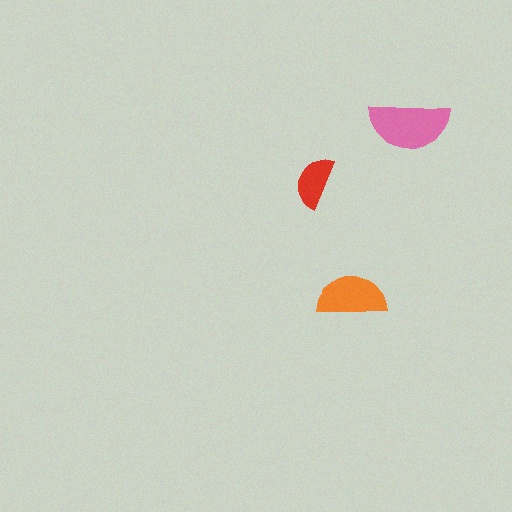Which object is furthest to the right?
The pink semicircle is rightmost.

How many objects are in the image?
There are 3 objects in the image.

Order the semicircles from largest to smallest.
the pink one, the orange one, the red one.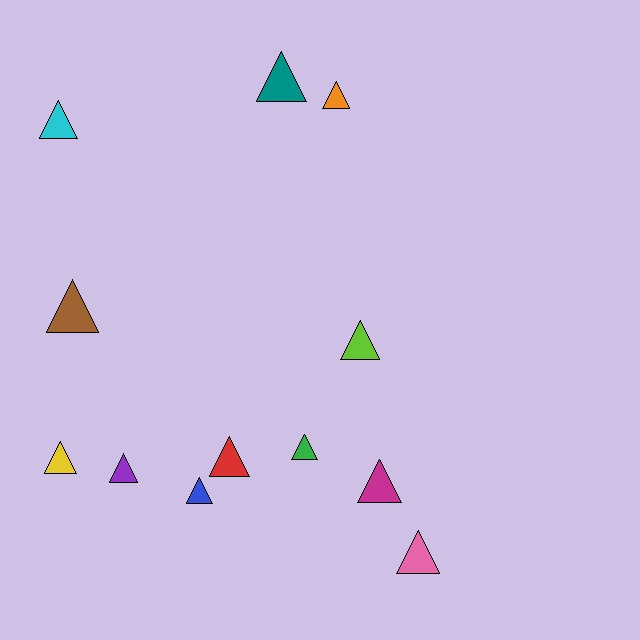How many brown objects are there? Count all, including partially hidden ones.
There is 1 brown object.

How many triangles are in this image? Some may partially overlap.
There are 12 triangles.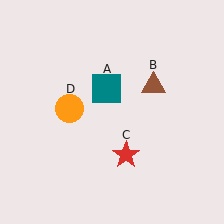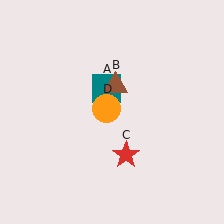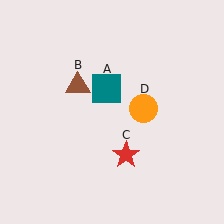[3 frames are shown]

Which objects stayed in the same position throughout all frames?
Teal square (object A) and red star (object C) remained stationary.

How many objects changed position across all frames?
2 objects changed position: brown triangle (object B), orange circle (object D).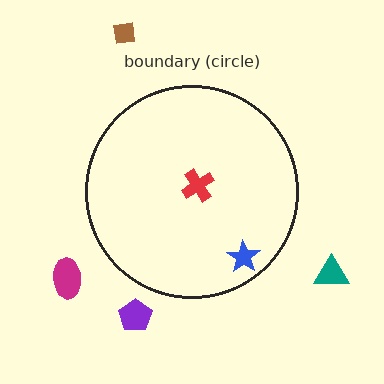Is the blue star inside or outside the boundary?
Inside.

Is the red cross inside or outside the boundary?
Inside.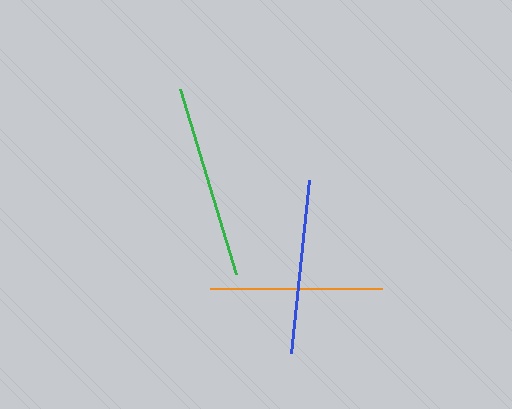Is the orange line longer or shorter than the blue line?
The blue line is longer than the orange line.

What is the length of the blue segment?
The blue segment is approximately 175 pixels long.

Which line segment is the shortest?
The orange line is the shortest at approximately 173 pixels.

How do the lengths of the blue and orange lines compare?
The blue and orange lines are approximately the same length.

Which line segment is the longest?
The green line is the longest at approximately 194 pixels.